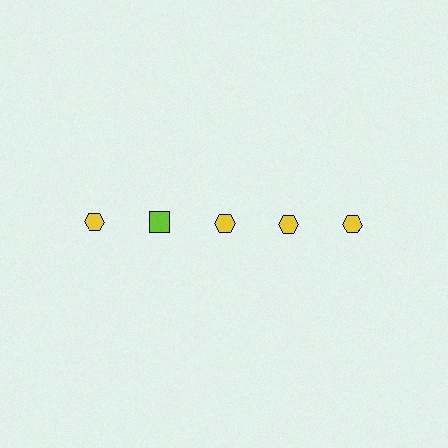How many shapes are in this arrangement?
There are 5 shapes arranged in a grid pattern.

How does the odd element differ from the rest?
It differs in both color (lime instead of yellow) and shape (square instead of hexagon).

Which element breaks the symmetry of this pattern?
The lime square in the top row, second from left column breaks the symmetry. All other shapes are yellow hexagons.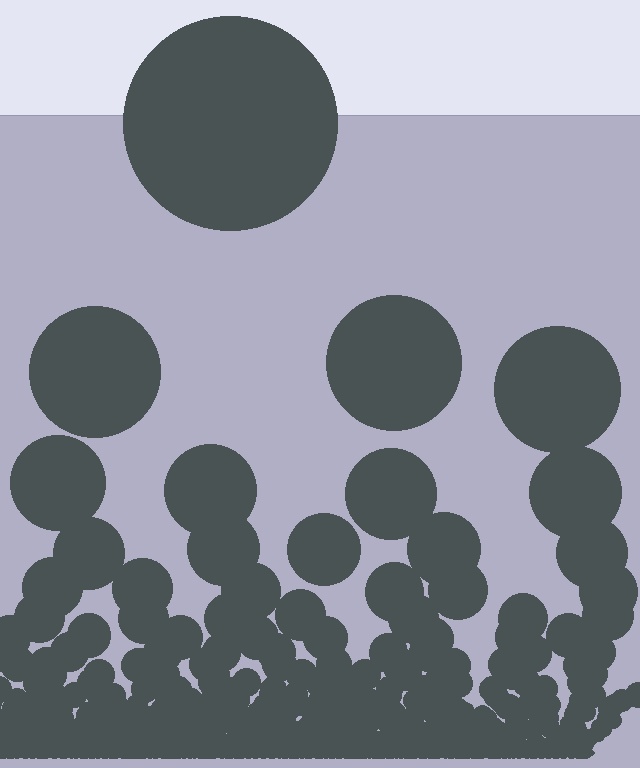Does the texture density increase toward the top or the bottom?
Density increases toward the bottom.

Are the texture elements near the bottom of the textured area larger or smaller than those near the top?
Smaller. The gradient is inverted — elements near the bottom are smaller and denser.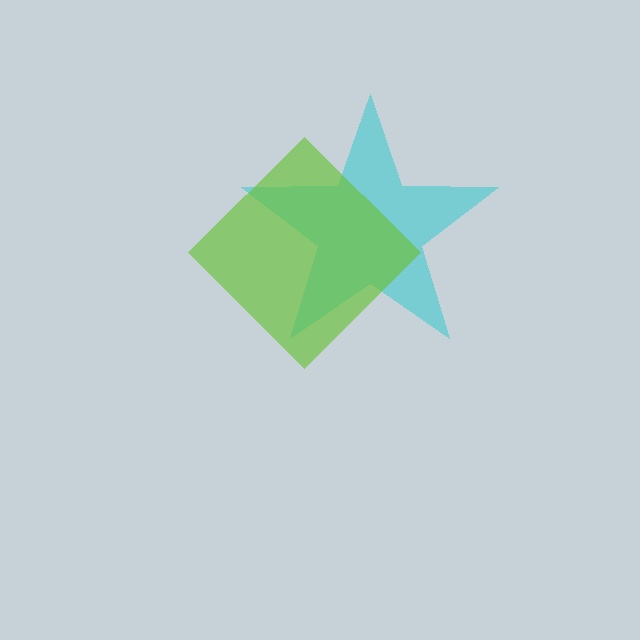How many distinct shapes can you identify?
There are 2 distinct shapes: a cyan star, a lime diamond.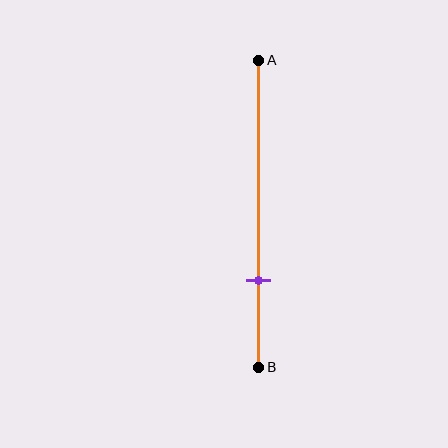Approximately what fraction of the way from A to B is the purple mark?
The purple mark is approximately 70% of the way from A to B.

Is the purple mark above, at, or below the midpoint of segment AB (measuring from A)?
The purple mark is below the midpoint of segment AB.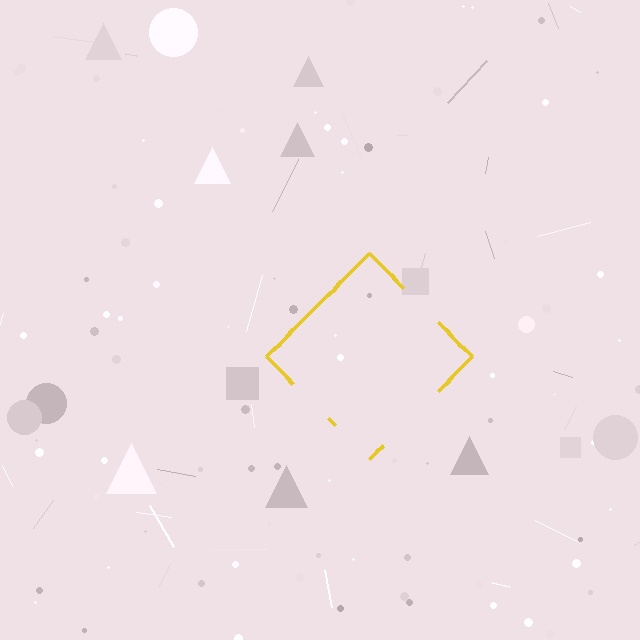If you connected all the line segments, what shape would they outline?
They would outline a diamond.